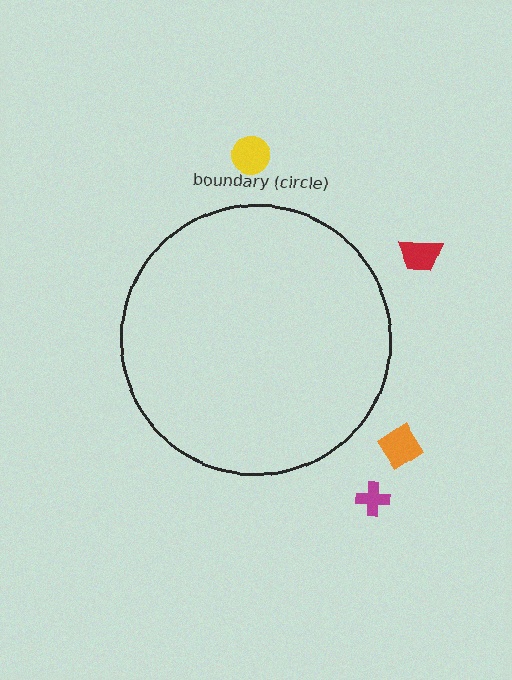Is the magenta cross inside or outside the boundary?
Outside.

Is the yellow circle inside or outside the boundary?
Outside.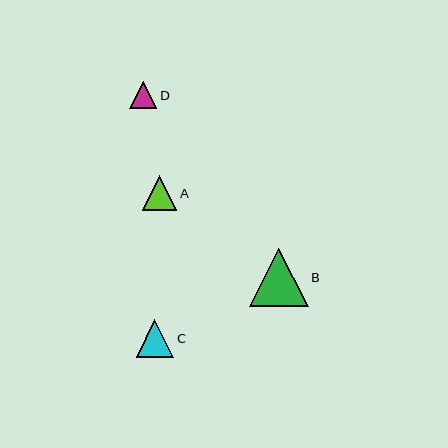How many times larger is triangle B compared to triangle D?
Triangle B is approximately 2.1 times the size of triangle D.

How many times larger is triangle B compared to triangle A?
Triangle B is approximately 1.7 times the size of triangle A.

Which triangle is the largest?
Triangle B is the largest with a size of approximately 58 pixels.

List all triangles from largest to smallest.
From largest to smallest: B, C, A, D.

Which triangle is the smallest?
Triangle D is the smallest with a size of approximately 27 pixels.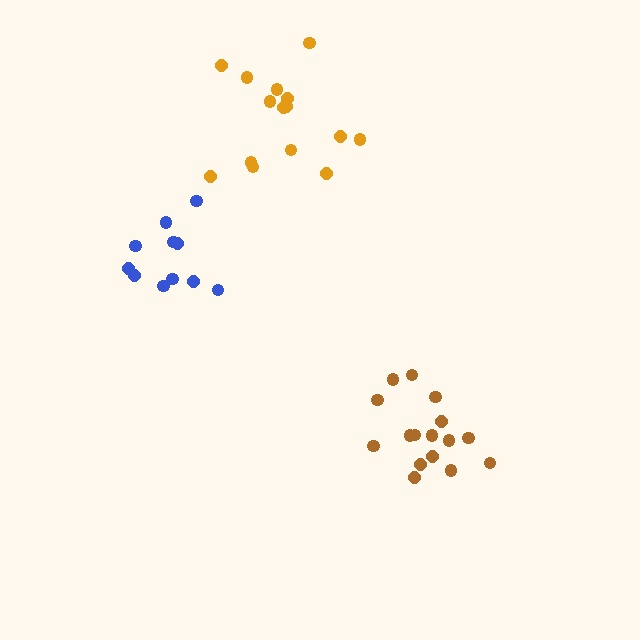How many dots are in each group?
Group 1: 11 dots, Group 2: 16 dots, Group 3: 15 dots (42 total).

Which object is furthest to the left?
The blue cluster is leftmost.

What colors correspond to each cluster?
The clusters are colored: blue, brown, orange.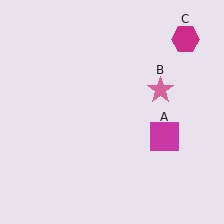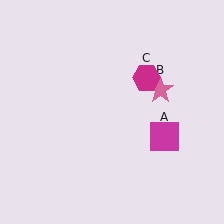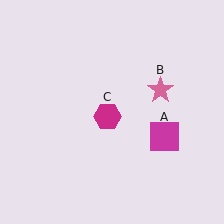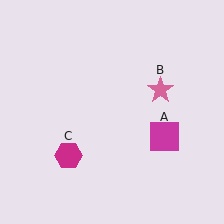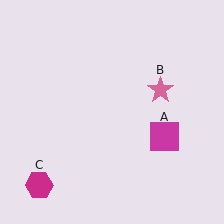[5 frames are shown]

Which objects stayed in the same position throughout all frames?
Magenta square (object A) and pink star (object B) remained stationary.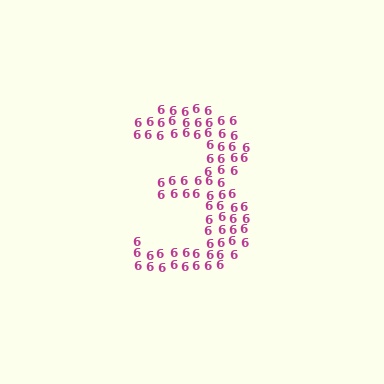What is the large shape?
The large shape is the digit 3.